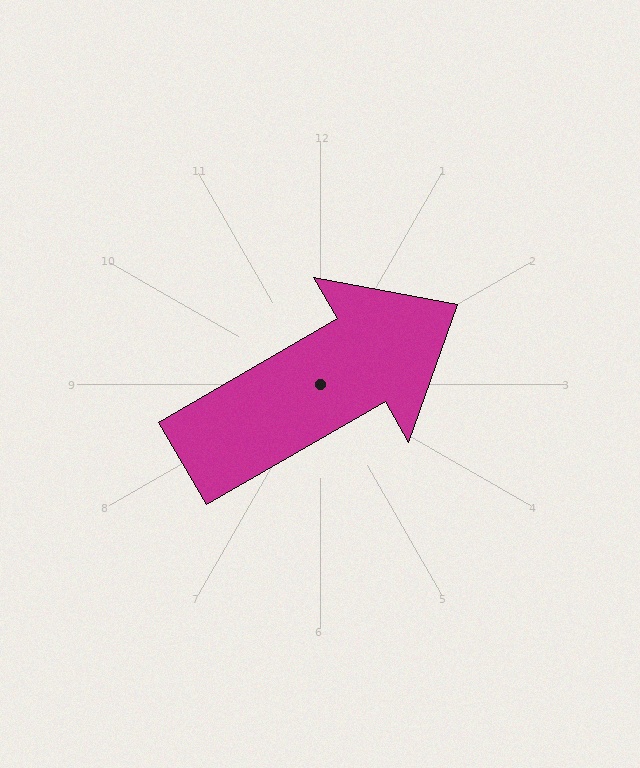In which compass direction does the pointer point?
Northeast.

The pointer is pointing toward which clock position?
Roughly 2 o'clock.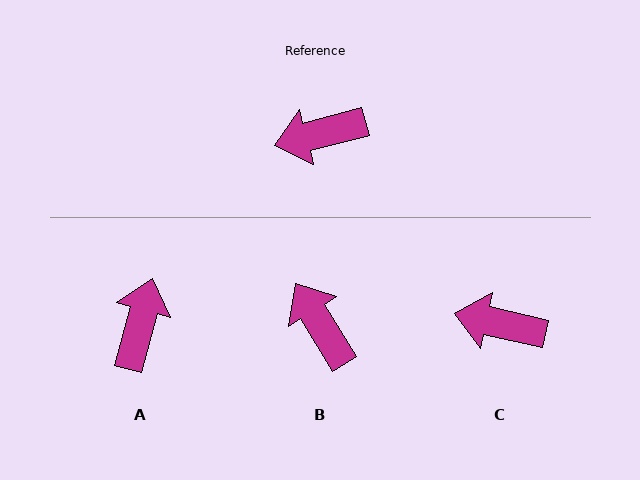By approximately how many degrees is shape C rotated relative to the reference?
Approximately 28 degrees clockwise.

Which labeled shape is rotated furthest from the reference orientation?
A, about 120 degrees away.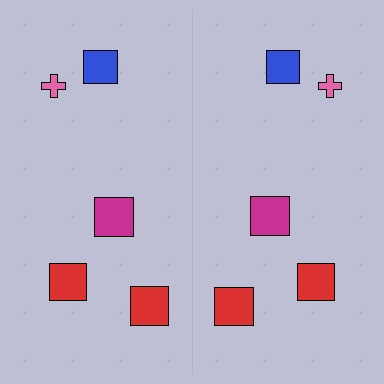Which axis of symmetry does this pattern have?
The pattern has a vertical axis of symmetry running through the center of the image.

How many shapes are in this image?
There are 10 shapes in this image.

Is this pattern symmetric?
Yes, this pattern has bilateral (reflection) symmetry.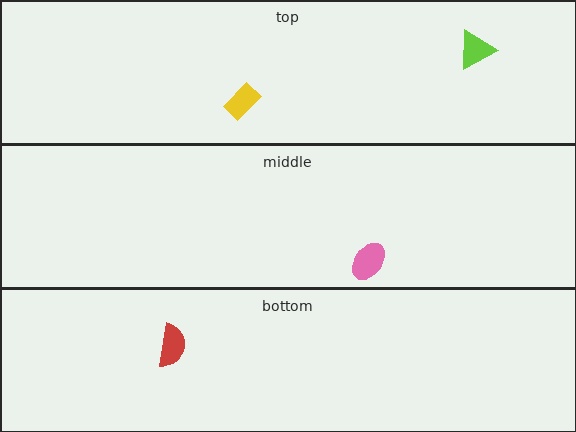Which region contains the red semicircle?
The bottom region.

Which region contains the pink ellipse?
The middle region.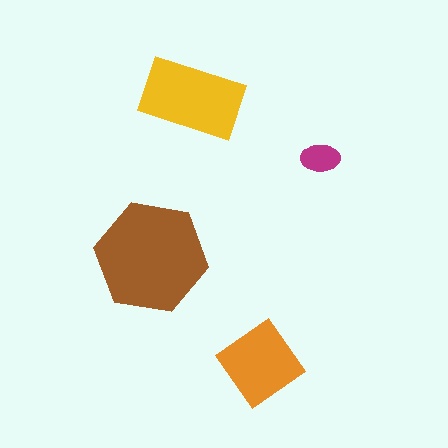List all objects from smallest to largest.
The magenta ellipse, the orange diamond, the yellow rectangle, the brown hexagon.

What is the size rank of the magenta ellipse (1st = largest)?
4th.